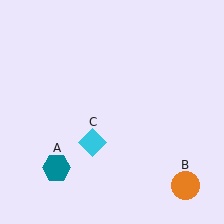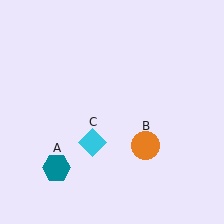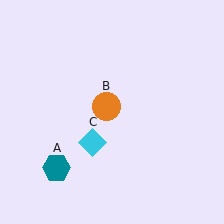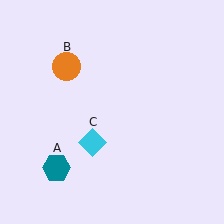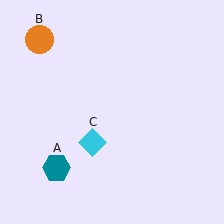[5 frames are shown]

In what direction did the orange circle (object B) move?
The orange circle (object B) moved up and to the left.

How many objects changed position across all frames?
1 object changed position: orange circle (object B).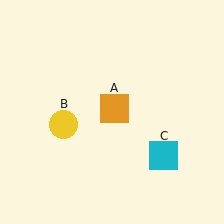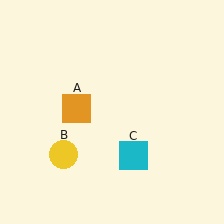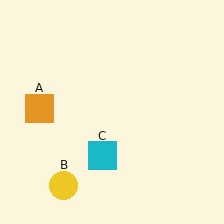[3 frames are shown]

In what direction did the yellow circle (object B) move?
The yellow circle (object B) moved down.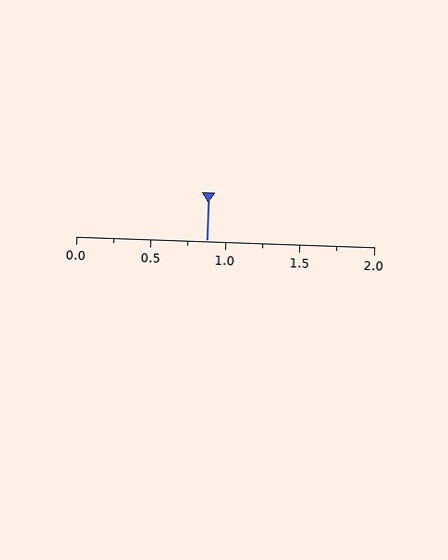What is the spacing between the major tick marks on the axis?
The major ticks are spaced 0.5 apart.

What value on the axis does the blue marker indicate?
The marker indicates approximately 0.88.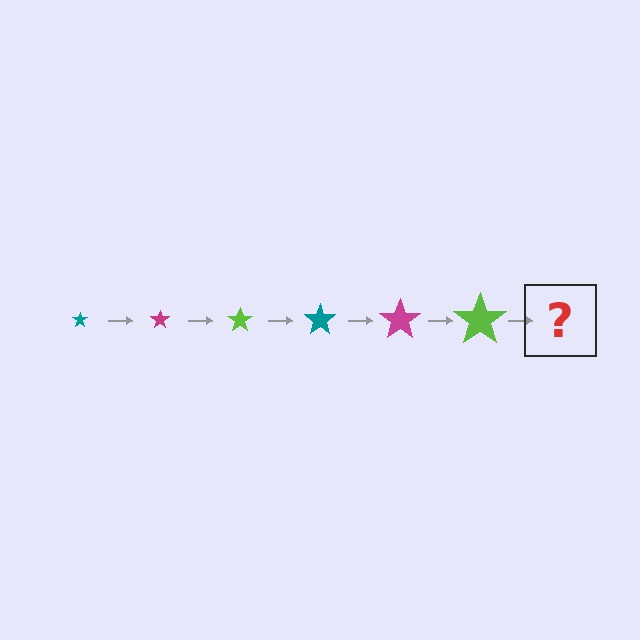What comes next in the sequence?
The next element should be a teal star, larger than the previous one.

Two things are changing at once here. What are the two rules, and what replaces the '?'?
The two rules are that the star grows larger each step and the color cycles through teal, magenta, and lime. The '?' should be a teal star, larger than the previous one.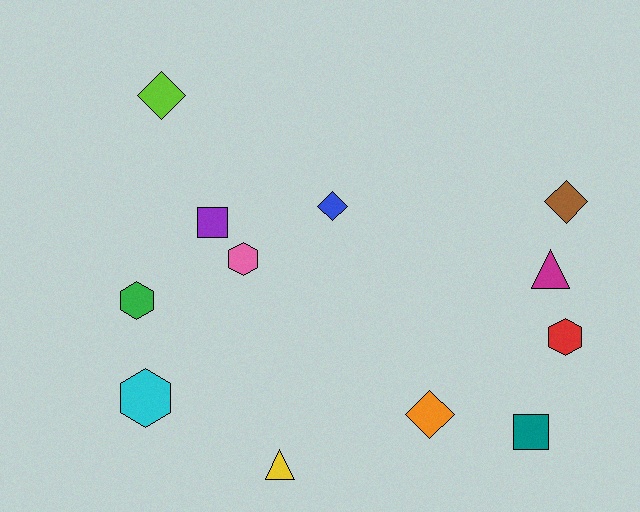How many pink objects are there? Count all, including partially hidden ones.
There is 1 pink object.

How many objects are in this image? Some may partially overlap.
There are 12 objects.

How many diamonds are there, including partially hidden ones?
There are 4 diamonds.